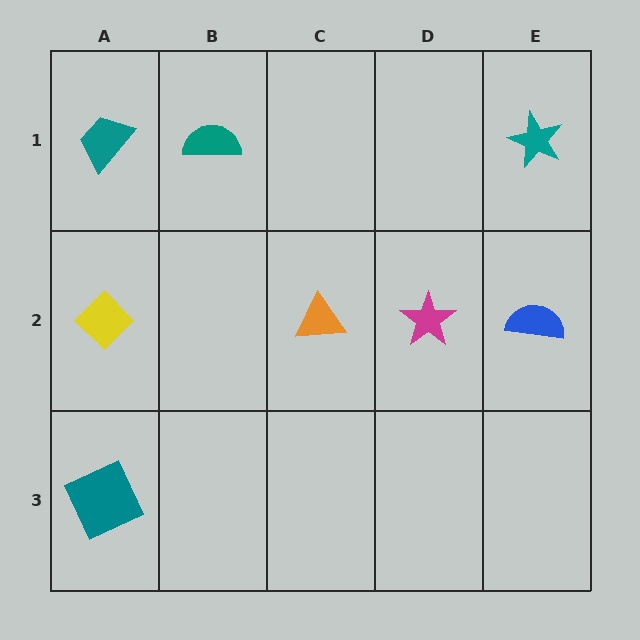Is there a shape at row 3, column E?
No, that cell is empty.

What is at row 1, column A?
A teal trapezoid.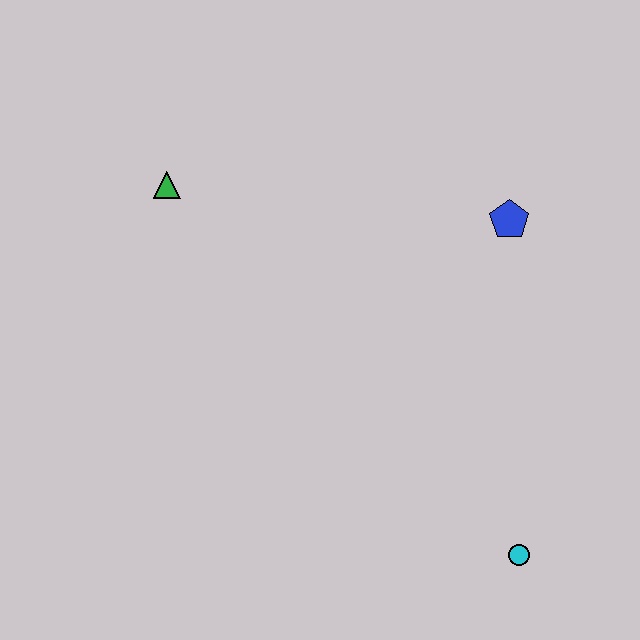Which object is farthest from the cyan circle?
The green triangle is farthest from the cyan circle.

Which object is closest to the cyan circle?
The blue pentagon is closest to the cyan circle.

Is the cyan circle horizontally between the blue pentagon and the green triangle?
No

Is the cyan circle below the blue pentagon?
Yes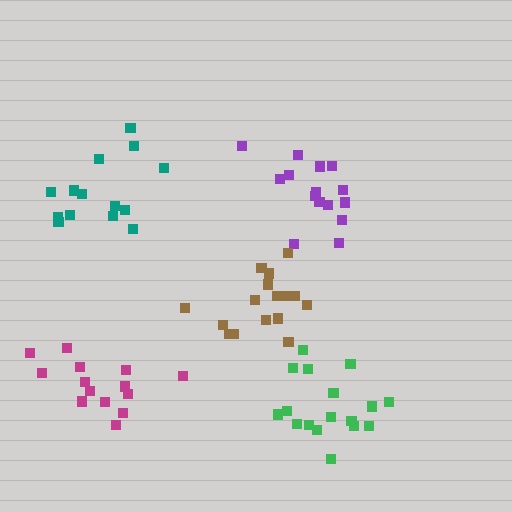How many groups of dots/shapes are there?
There are 5 groups.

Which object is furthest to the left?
The teal cluster is leftmost.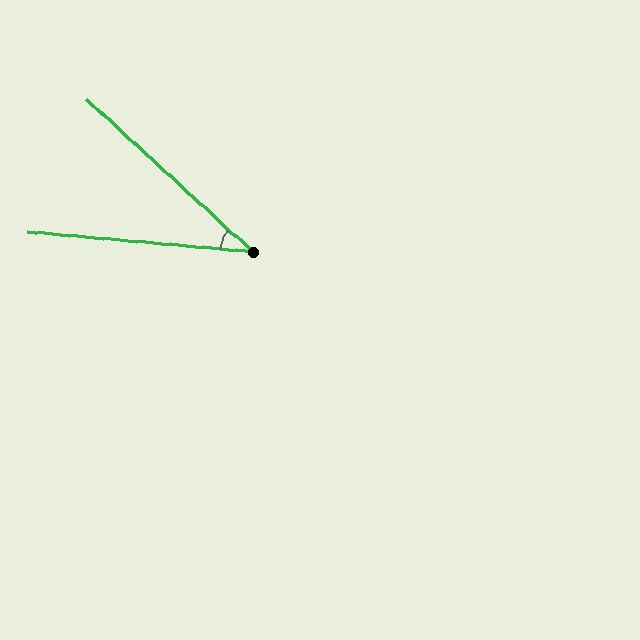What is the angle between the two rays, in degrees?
Approximately 37 degrees.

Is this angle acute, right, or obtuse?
It is acute.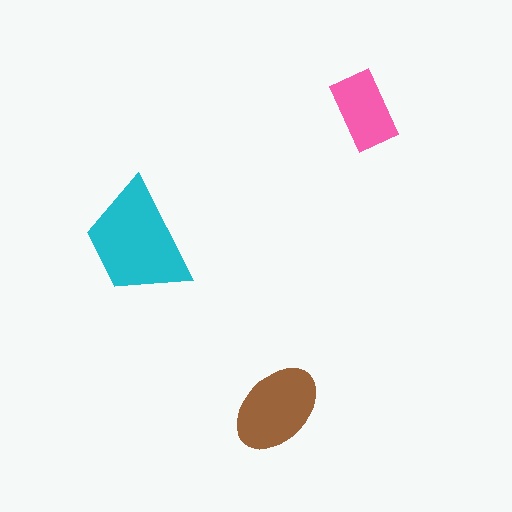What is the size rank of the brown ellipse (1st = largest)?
2nd.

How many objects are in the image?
There are 3 objects in the image.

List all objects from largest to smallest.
The cyan trapezoid, the brown ellipse, the pink rectangle.